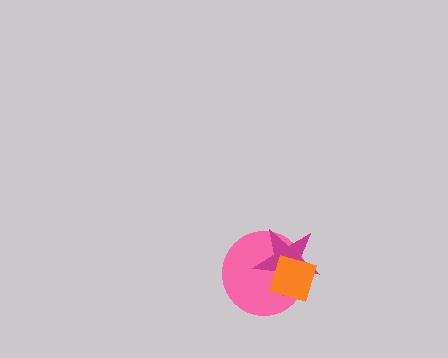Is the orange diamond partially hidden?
No, no other shape covers it.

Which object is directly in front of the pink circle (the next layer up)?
The magenta star is directly in front of the pink circle.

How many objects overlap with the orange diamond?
2 objects overlap with the orange diamond.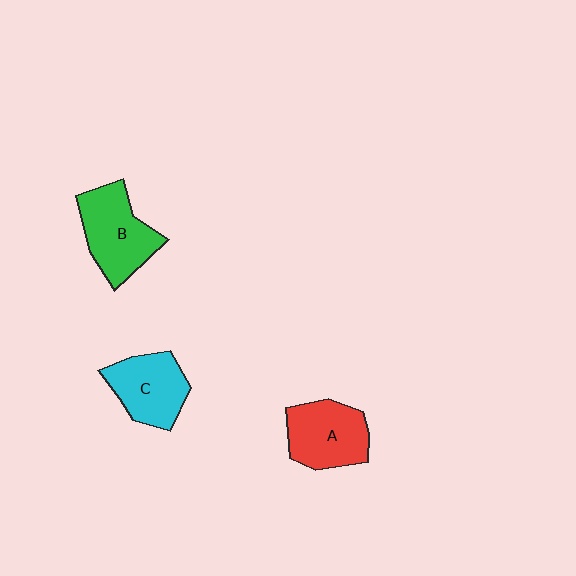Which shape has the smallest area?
Shape C (cyan).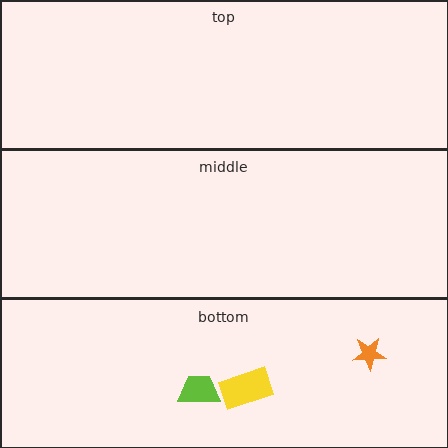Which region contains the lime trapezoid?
The bottom region.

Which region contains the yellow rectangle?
The bottom region.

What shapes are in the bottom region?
The orange star, the lime trapezoid, the yellow rectangle.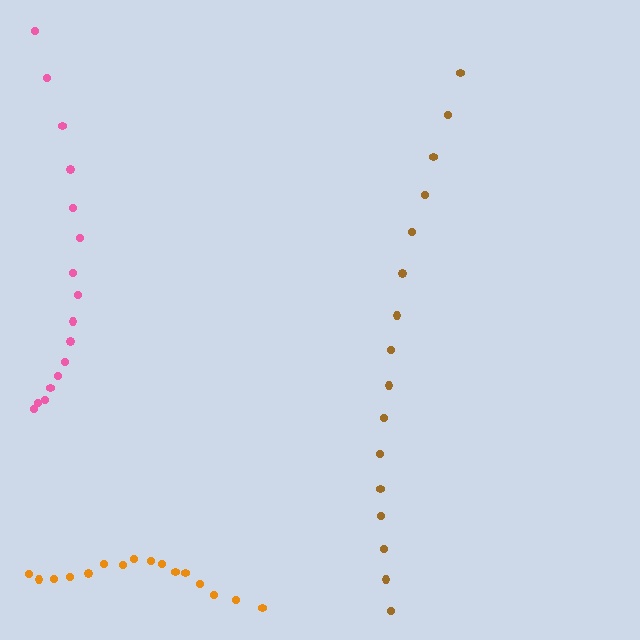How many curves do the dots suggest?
There are 3 distinct paths.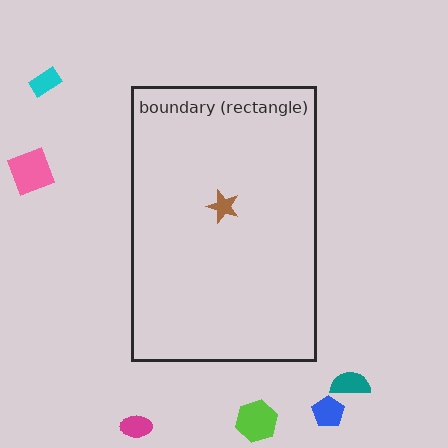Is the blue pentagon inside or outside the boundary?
Outside.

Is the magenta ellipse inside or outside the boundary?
Outside.